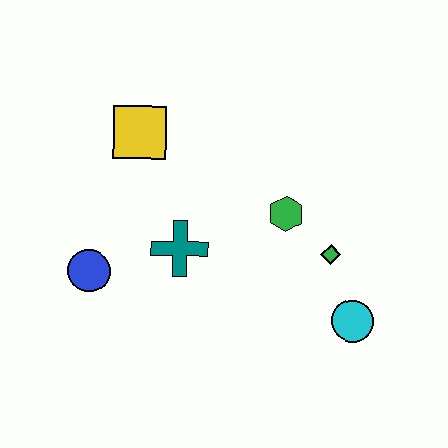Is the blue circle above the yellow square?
No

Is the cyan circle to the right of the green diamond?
Yes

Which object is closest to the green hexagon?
The green diamond is closest to the green hexagon.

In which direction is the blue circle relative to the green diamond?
The blue circle is to the left of the green diamond.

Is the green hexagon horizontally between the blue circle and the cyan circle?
Yes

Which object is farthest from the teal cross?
The cyan circle is farthest from the teal cross.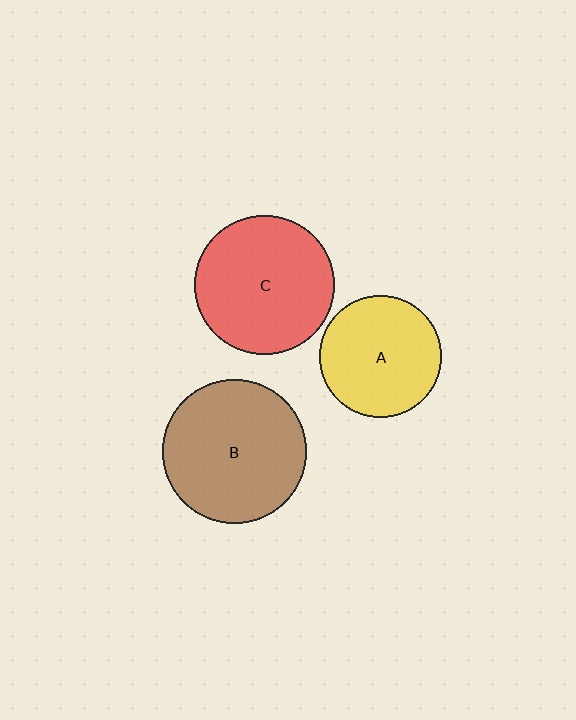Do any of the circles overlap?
No, none of the circles overlap.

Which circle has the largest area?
Circle B (brown).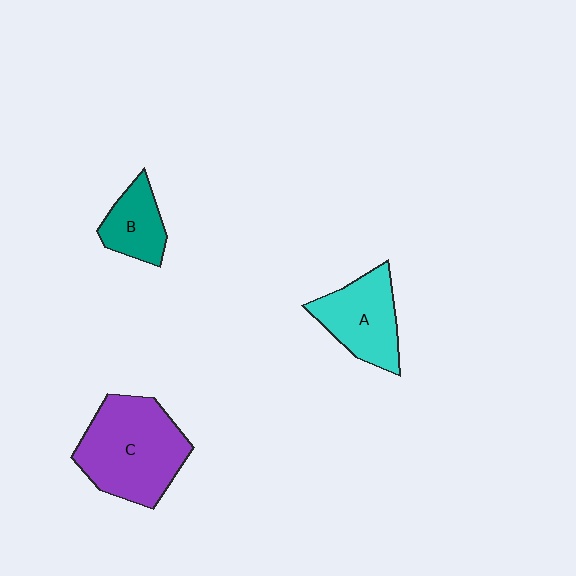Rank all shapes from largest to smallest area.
From largest to smallest: C (purple), A (cyan), B (teal).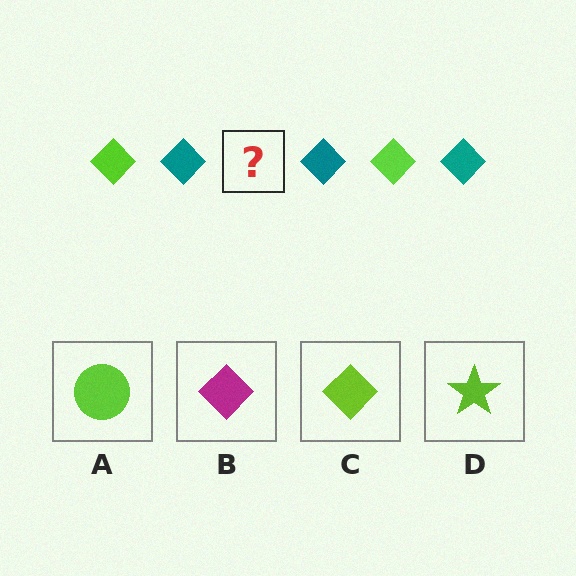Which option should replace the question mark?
Option C.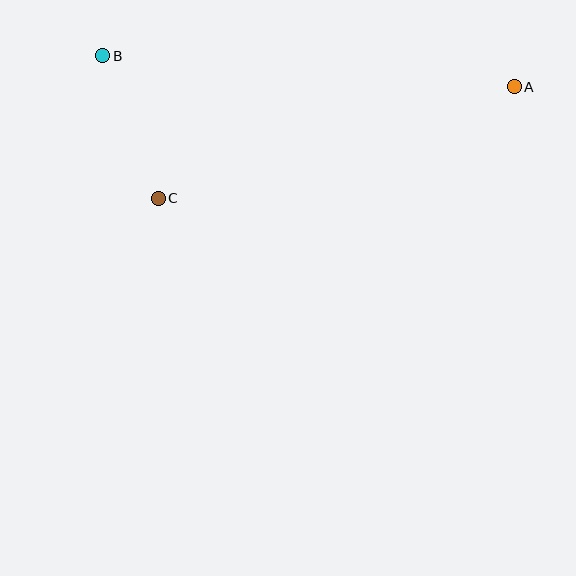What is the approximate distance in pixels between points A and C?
The distance between A and C is approximately 373 pixels.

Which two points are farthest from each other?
Points A and B are farthest from each other.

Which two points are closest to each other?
Points B and C are closest to each other.